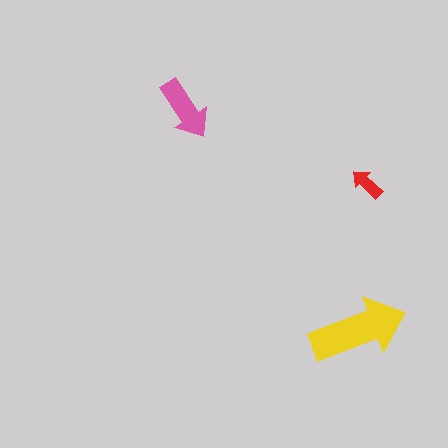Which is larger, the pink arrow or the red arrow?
The pink one.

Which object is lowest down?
The yellow arrow is bottommost.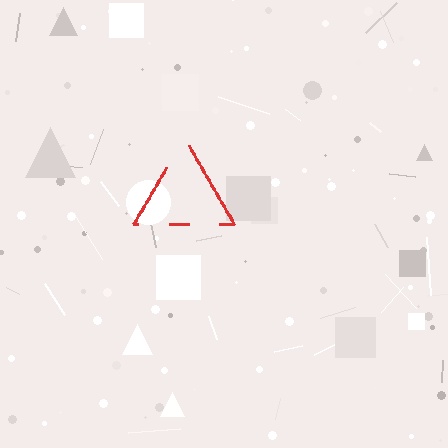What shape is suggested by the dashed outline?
The dashed outline suggests a triangle.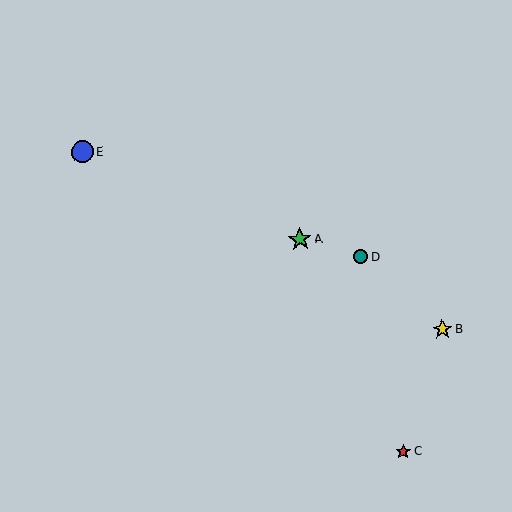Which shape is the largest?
The green star (labeled A) is the largest.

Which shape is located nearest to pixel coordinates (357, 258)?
The teal circle (labeled D) at (361, 257) is nearest to that location.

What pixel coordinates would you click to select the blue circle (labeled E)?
Click at (82, 152) to select the blue circle E.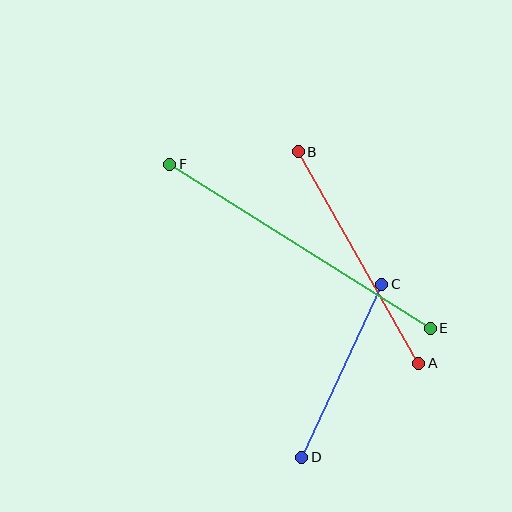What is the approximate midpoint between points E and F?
The midpoint is at approximately (300, 246) pixels.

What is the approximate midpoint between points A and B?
The midpoint is at approximately (359, 257) pixels.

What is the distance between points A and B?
The distance is approximately 244 pixels.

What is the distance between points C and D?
The distance is approximately 190 pixels.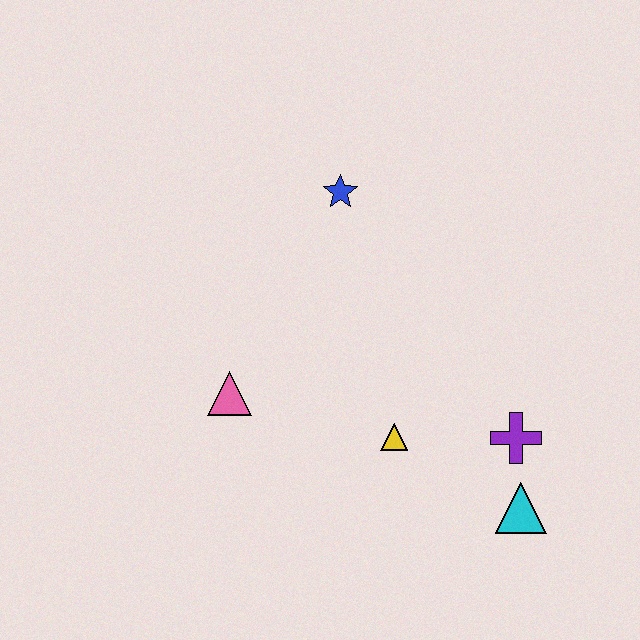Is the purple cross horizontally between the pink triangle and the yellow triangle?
No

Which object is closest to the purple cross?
The cyan triangle is closest to the purple cross.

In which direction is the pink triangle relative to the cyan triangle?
The pink triangle is to the left of the cyan triangle.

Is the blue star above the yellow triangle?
Yes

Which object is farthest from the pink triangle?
The cyan triangle is farthest from the pink triangle.